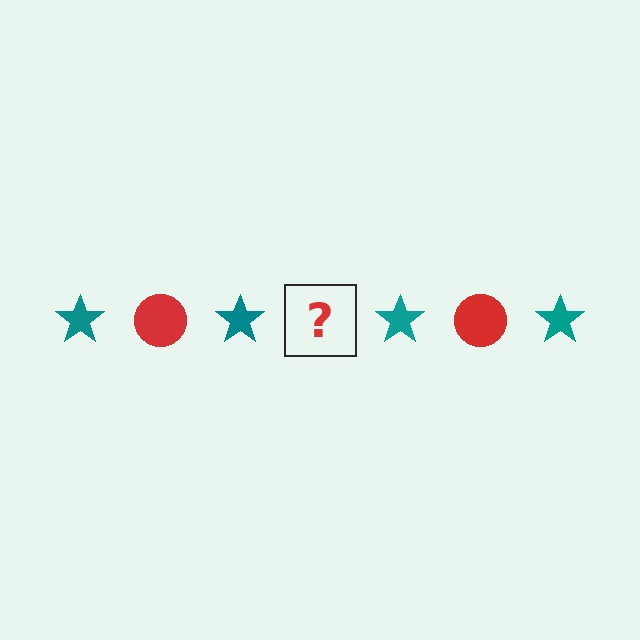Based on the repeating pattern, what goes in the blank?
The blank should be a red circle.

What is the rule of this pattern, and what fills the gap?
The rule is that the pattern alternates between teal star and red circle. The gap should be filled with a red circle.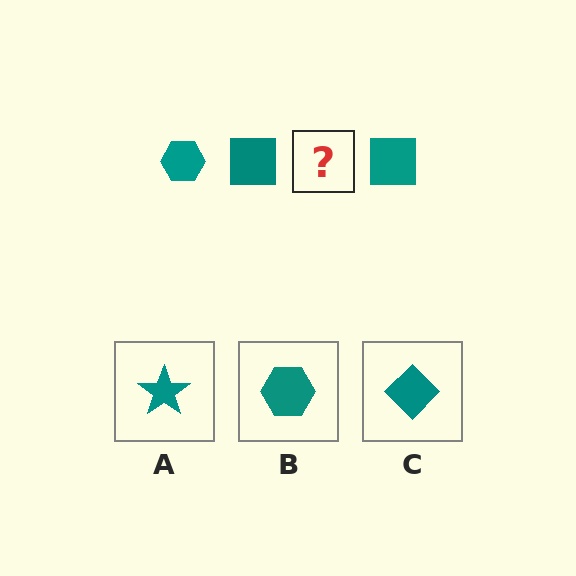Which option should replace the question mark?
Option B.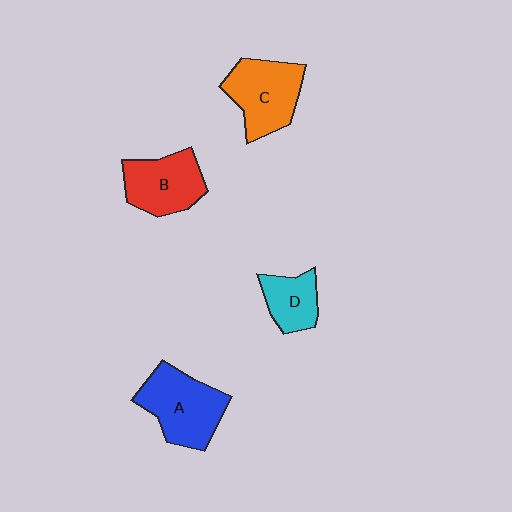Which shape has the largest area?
Shape A (blue).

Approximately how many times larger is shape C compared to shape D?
Approximately 1.6 times.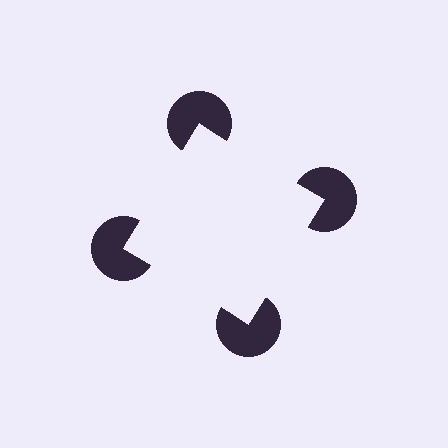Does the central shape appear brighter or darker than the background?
It typically appears slightly brighter than the background, even though no actual brightness change is drawn.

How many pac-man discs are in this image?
There are 4 — one at each vertex of the illusory square.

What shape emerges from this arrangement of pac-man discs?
An illusory square — its edges are inferred from the aligned wedge cuts in the pac-man discs, not physically drawn.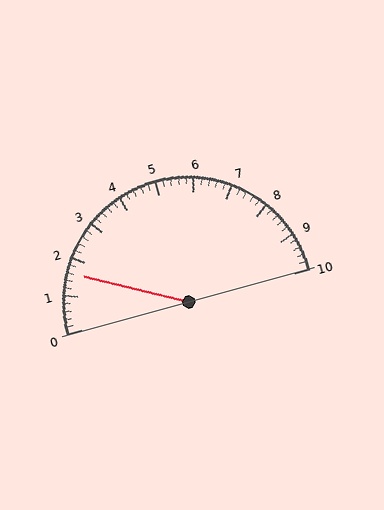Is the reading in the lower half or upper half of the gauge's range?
The reading is in the lower half of the range (0 to 10).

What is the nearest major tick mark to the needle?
The nearest major tick mark is 2.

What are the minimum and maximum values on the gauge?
The gauge ranges from 0 to 10.